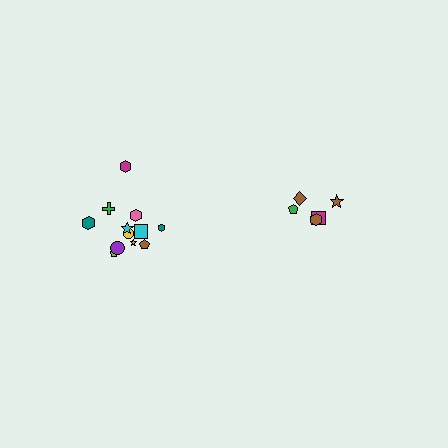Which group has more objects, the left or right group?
The left group.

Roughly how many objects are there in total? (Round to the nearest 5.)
Roughly 15 objects in total.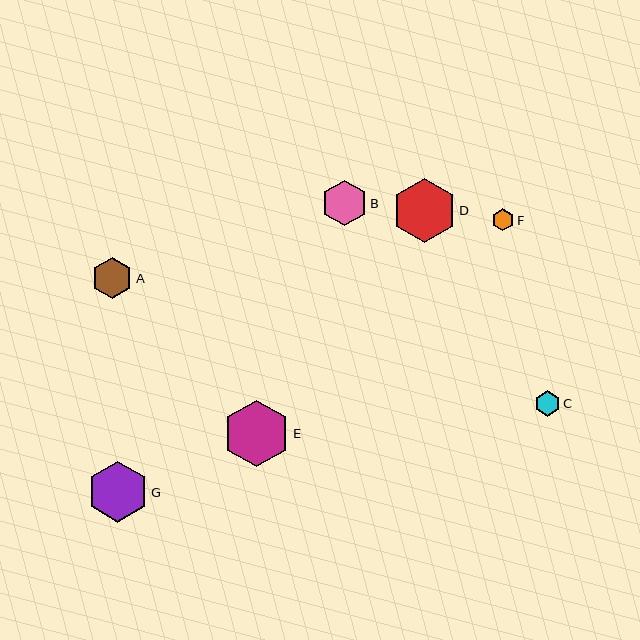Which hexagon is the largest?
Hexagon E is the largest with a size of approximately 67 pixels.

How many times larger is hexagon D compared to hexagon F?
Hexagon D is approximately 2.9 times the size of hexagon F.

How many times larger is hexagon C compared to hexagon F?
Hexagon C is approximately 1.2 times the size of hexagon F.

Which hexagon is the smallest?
Hexagon F is the smallest with a size of approximately 22 pixels.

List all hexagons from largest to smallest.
From largest to smallest: E, D, G, B, A, C, F.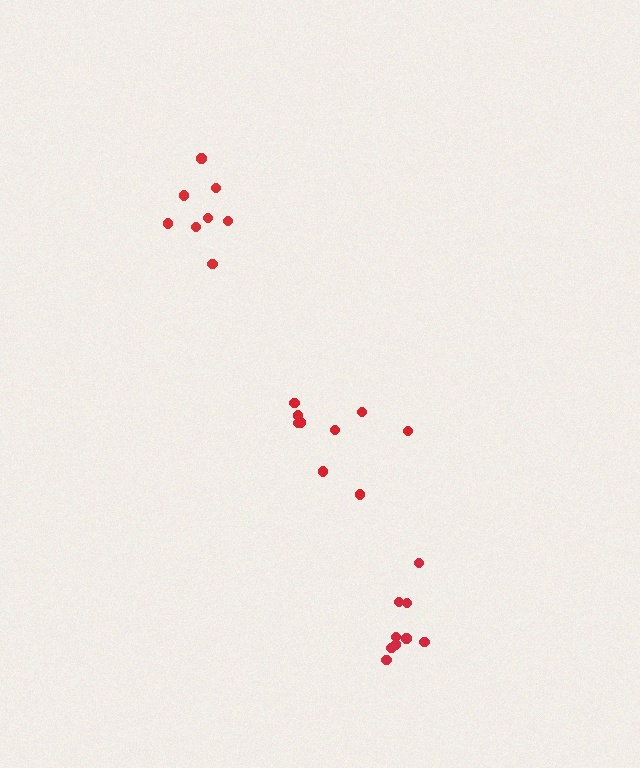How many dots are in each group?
Group 1: 9 dots, Group 2: 9 dots, Group 3: 8 dots (26 total).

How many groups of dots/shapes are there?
There are 3 groups.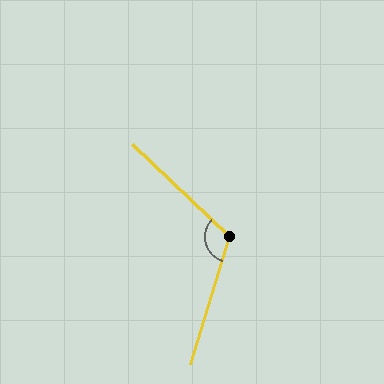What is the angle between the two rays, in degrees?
Approximately 117 degrees.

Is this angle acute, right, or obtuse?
It is obtuse.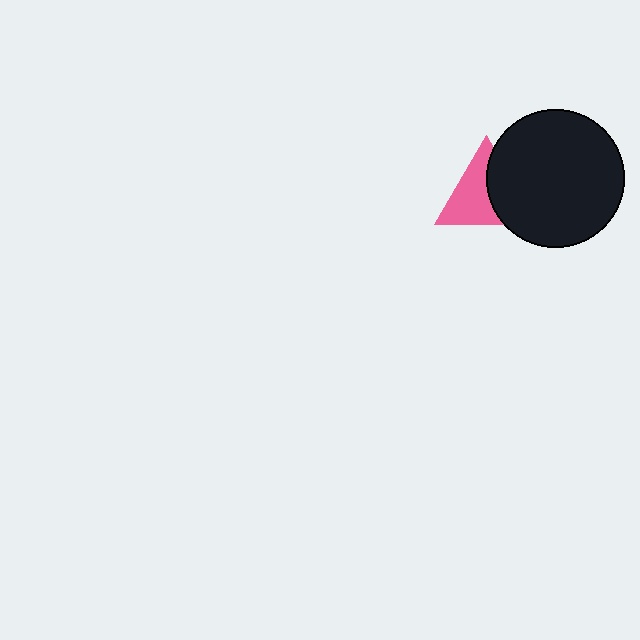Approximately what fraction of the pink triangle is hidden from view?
Roughly 42% of the pink triangle is hidden behind the black circle.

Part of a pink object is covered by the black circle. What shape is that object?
It is a triangle.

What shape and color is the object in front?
The object in front is a black circle.